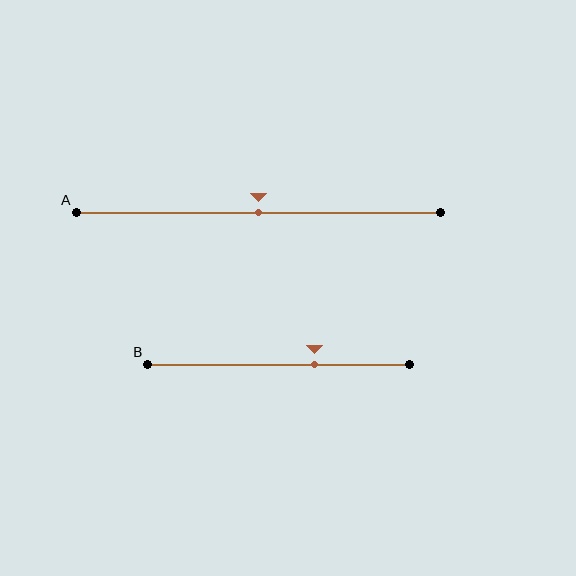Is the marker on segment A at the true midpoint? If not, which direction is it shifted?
Yes, the marker on segment A is at the true midpoint.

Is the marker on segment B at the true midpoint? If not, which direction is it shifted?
No, the marker on segment B is shifted to the right by about 14% of the segment length.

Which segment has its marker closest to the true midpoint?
Segment A has its marker closest to the true midpoint.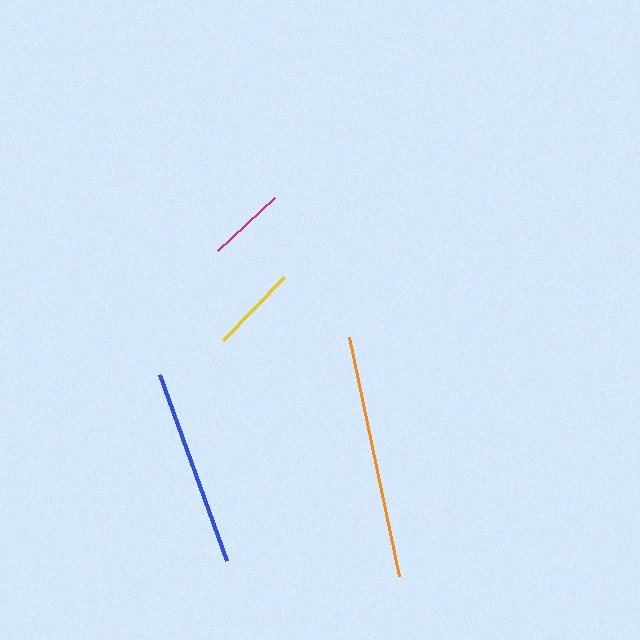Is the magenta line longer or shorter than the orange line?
The orange line is longer than the magenta line.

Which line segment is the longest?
The orange line is the longest at approximately 244 pixels.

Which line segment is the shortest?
The magenta line is the shortest at approximately 78 pixels.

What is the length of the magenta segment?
The magenta segment is approximately 78 pixels long.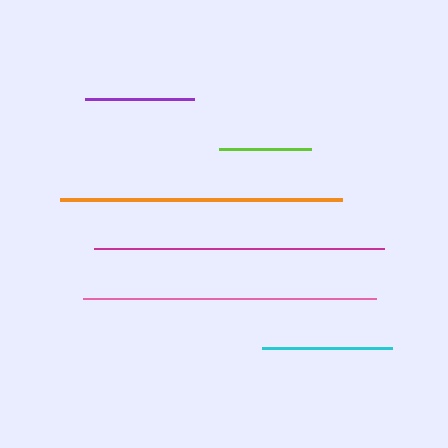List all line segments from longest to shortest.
From longest to shortest: pink, magenta, orange, cyan, purple, lime.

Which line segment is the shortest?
The lime line is the shortest at approximately 91 pixels.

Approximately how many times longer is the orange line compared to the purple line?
The orange line is approximately 2.6 times the length of the purple line.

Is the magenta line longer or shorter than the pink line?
The pink line is longer than the magenta line.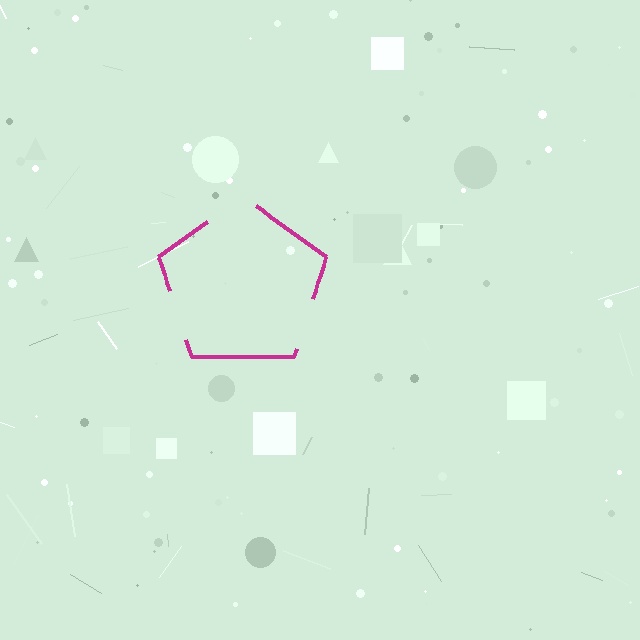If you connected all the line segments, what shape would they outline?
They would outline a pentagon.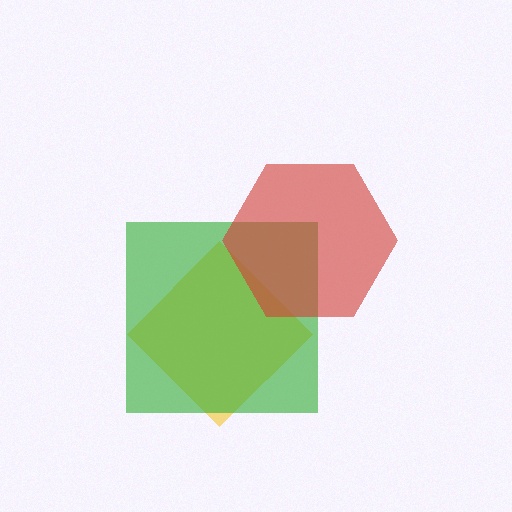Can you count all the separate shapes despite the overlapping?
Yes, there are 3 separate shapes.